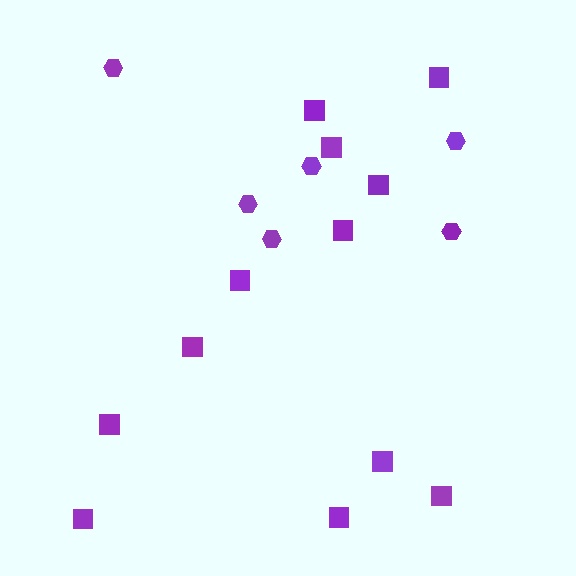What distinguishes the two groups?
There are 2 groups: one group of hexagons (6) and one group of squares (12).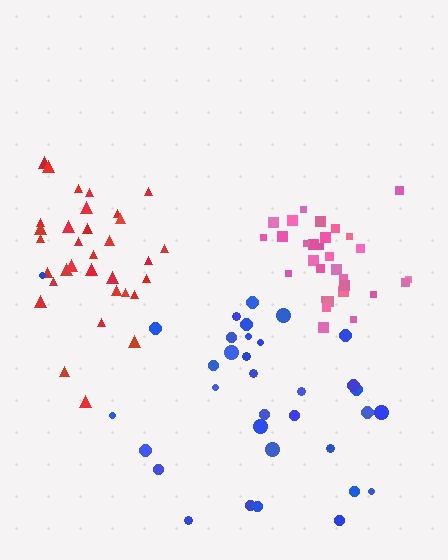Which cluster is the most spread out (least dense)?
Blue.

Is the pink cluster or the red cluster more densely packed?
Pink.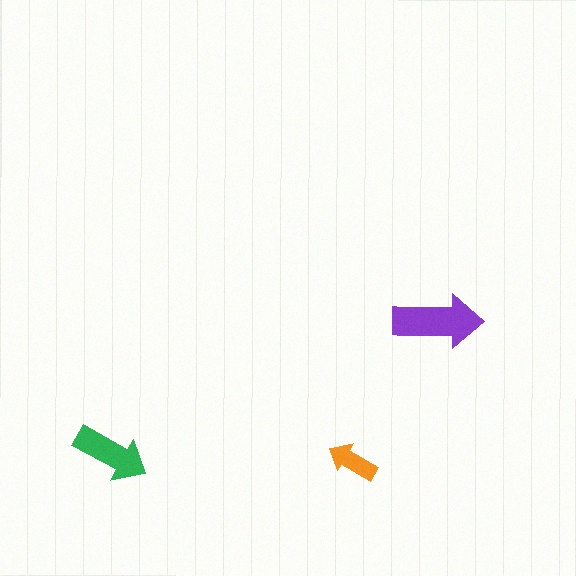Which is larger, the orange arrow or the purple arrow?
The purple one.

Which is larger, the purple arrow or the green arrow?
The purple one.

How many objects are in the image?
There are 3 objects in the image.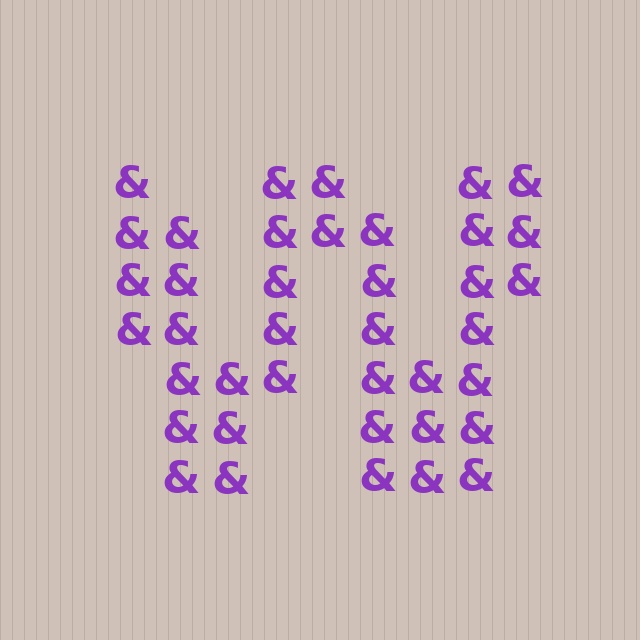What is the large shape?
The large shape is the letter W.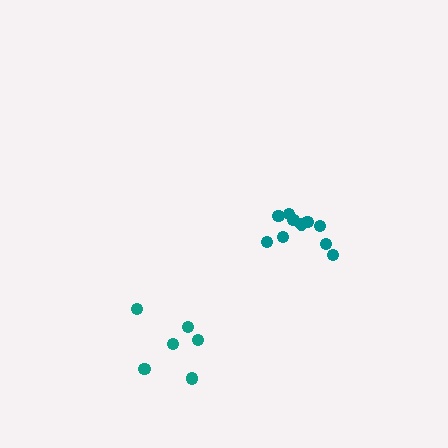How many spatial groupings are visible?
There are 2 spatial groupings.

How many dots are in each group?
Group 1: 6 dots, Group 2: 10 dots (16 total).